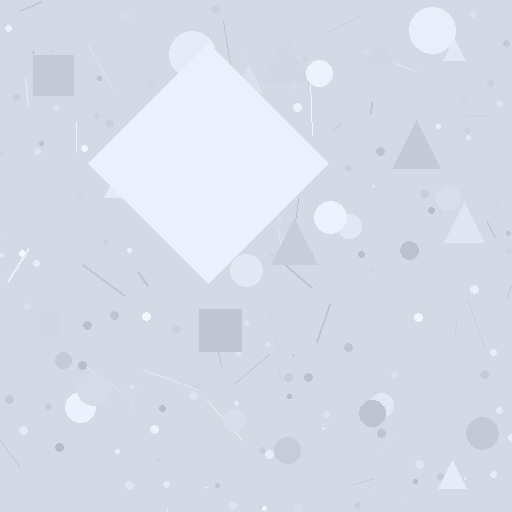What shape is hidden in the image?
A diamond is hidden in the image.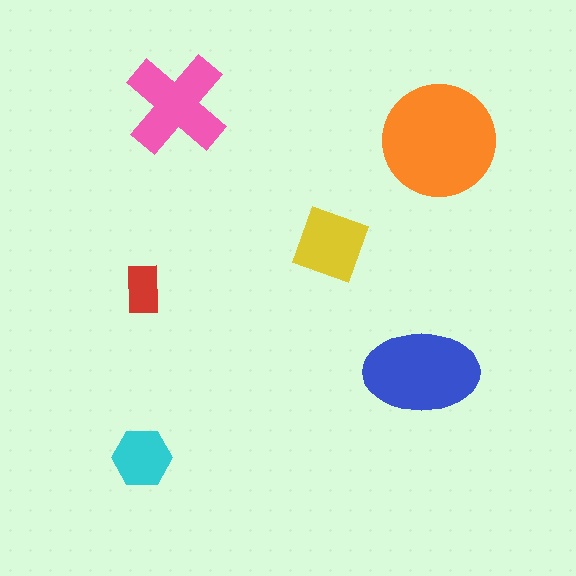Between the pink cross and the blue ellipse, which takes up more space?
The blue ellipse.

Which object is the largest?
The orange circle.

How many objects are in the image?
There are 6 objects in the image.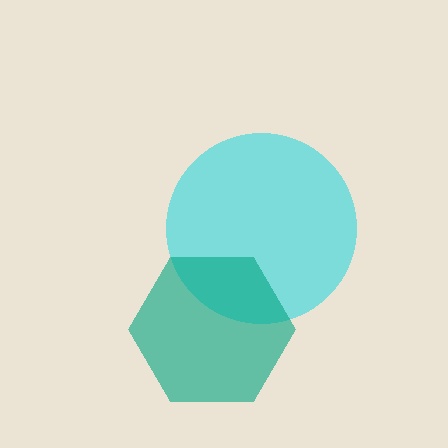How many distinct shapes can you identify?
There are 2 distinct shapes: a cyan circle, a teal hexagon.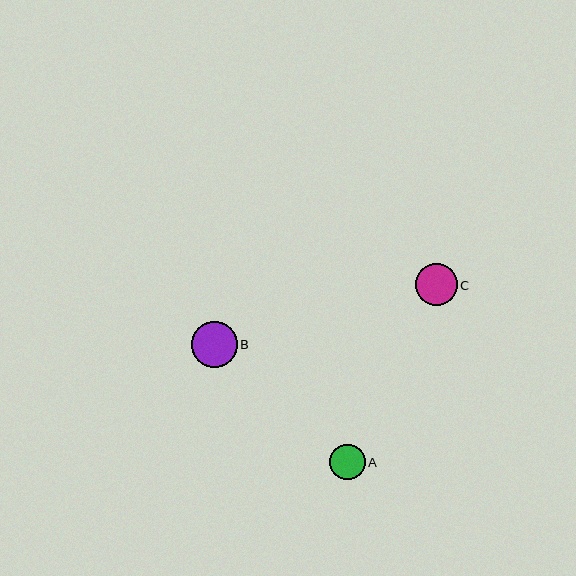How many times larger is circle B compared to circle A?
Circle B is approximately 1.3 times the size of circle A.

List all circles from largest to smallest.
From largest to smallest: B, C, A.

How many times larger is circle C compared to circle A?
Circle C is approximately 1.2 times the size of circle A.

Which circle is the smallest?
Circle A is the smallest with a size of approximately 35 pixels.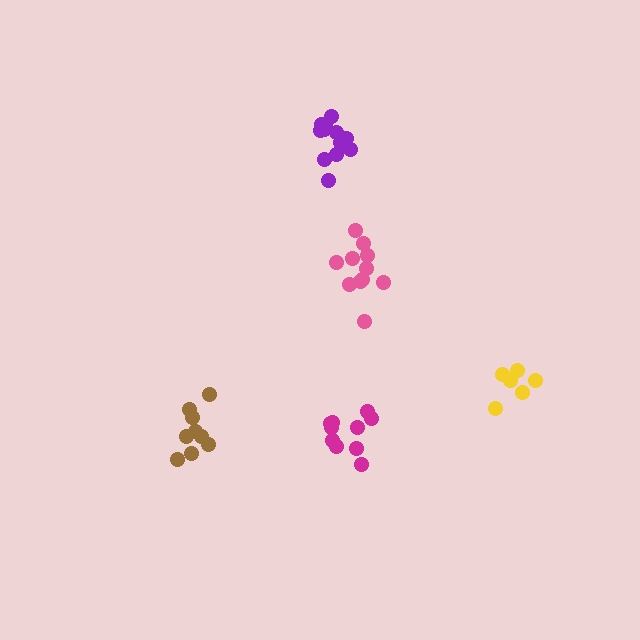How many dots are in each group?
Group 1: 11 dots, Group 2: 10 dots, Group 3: 12 dots, Group 4: 9 dots, Group 5: 6 dots (48 total).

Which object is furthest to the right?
The yellow cluster is rightmost.